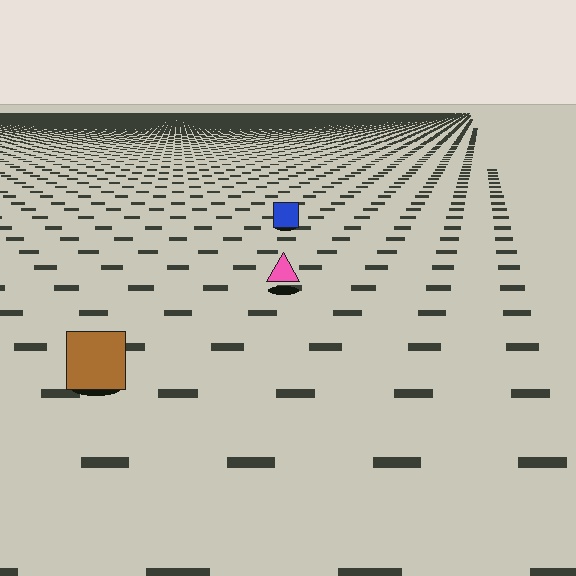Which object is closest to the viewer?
The brown square is closest. The texture marks near it are larger and more spread out.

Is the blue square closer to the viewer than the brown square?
No. The brown square is closer — you can tell from the texture gradient: the ground texture is coarser near it.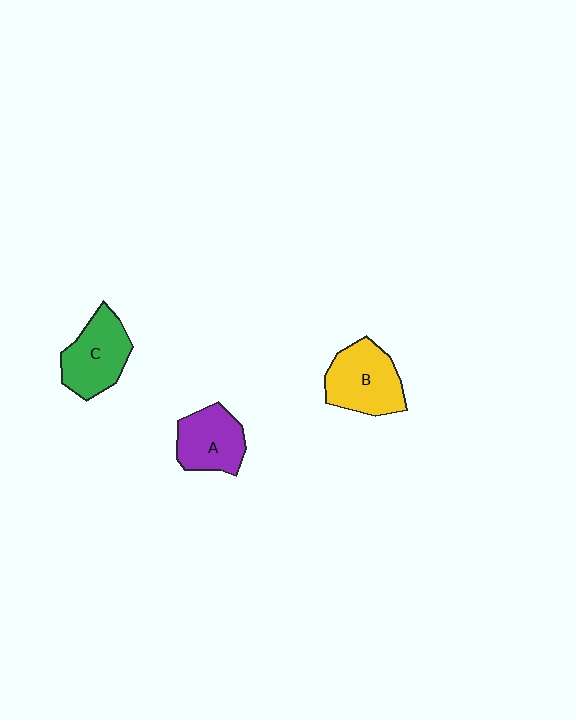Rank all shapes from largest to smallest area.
From largest to smallest: B (yellow), C (green), A (purple).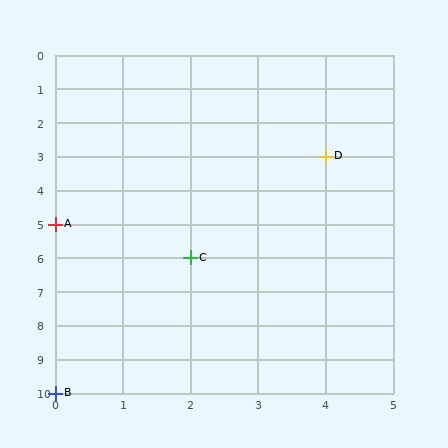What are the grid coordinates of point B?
Point B is at grid coordinates (0, 10).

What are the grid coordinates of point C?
Point C is at grid coordinates (2, 6).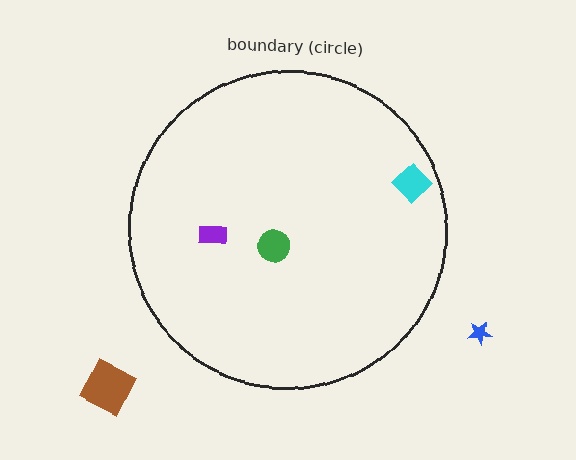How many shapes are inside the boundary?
3 inside, 2 outside.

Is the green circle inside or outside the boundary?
Inside.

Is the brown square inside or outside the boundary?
Outside.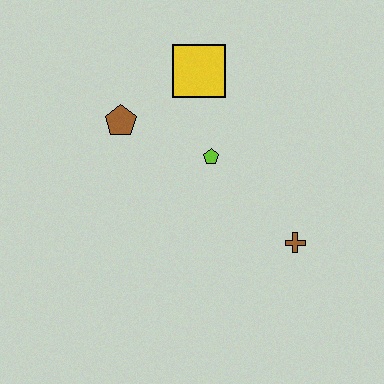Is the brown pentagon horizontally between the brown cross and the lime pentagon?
No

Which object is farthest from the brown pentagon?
The brown cross is farthest from the brown pentagon.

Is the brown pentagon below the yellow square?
Yes